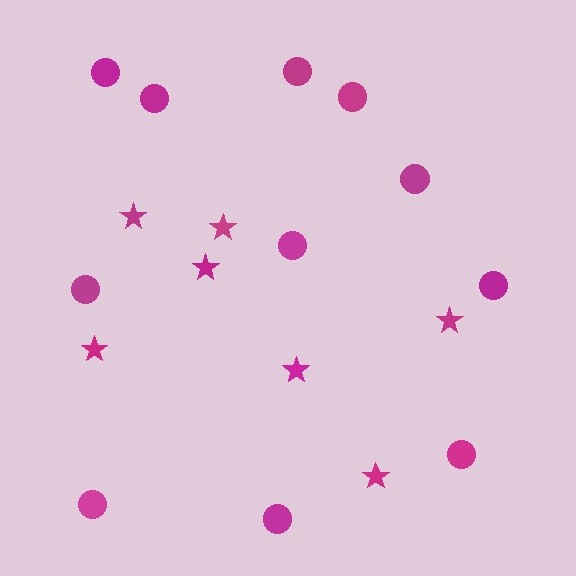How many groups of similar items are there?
There are 2 groups: one group of stars (7) and one group of circles (11).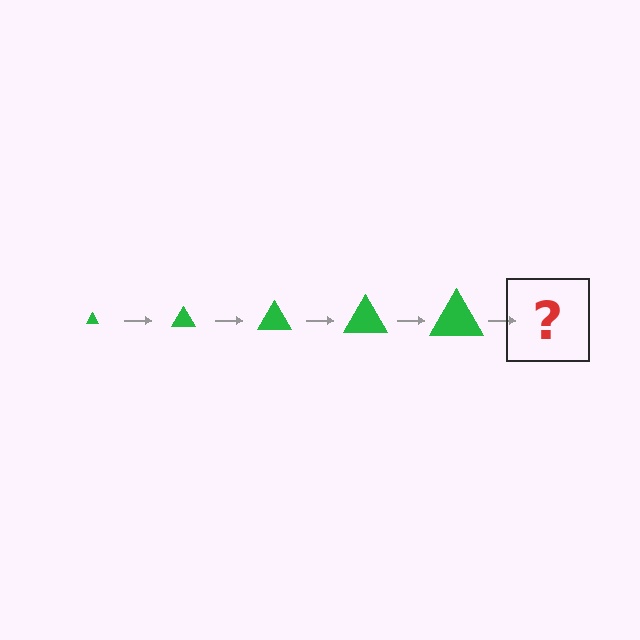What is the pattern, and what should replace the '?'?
The pattern is that the triangle gets progressively larger each step. The '?' should be a green triangle, larger than the previous one.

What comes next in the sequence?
The next element should be a green triangle, larger than the previous one.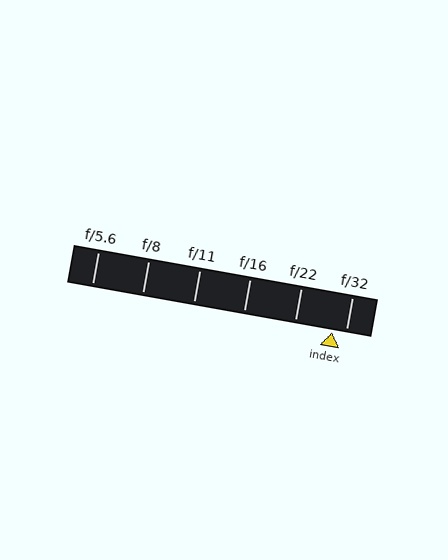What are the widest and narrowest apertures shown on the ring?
The widest aperture shown is f/5.6 and the narrowest is f/32.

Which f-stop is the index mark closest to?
The index mark is closest to f/32.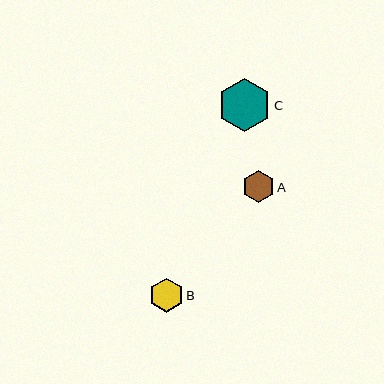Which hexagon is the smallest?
Hexagon A is the smallest with a size of approximately 32 pixels.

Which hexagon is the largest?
Hexagon C is the largest with a size of approximately 53 pixels.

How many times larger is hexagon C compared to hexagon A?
Hexagon C is approximately 1.7 times the size of hexagon A.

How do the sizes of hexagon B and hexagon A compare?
Hexagon B and hexagon A are approximately the same size.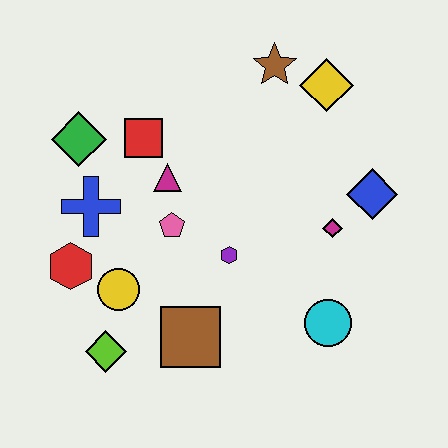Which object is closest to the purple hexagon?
The pink pentagon is closest to the purple hexagon.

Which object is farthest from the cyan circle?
The green diamond is farthest from the cyan circle.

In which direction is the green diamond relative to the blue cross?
The green diamond is above the blue cross.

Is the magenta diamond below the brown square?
No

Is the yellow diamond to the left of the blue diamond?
Yes